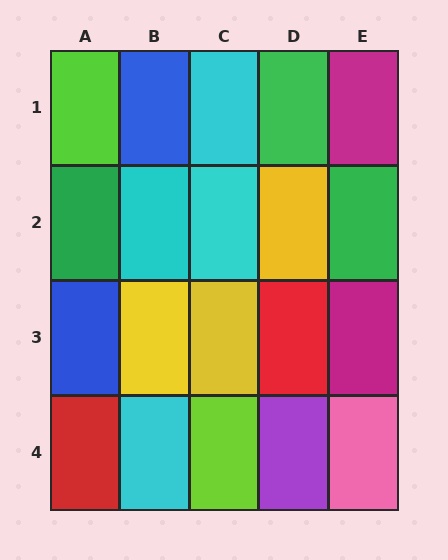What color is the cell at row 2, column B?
Cyan.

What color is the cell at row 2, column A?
Green.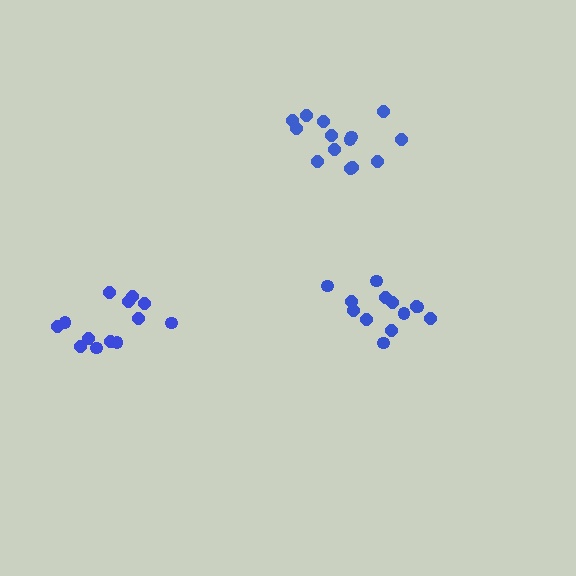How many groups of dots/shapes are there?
There are 3 groups.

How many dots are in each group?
Group 1: 13 dots, Group 2: 14 dots, Group 3: 13 dots (40 total).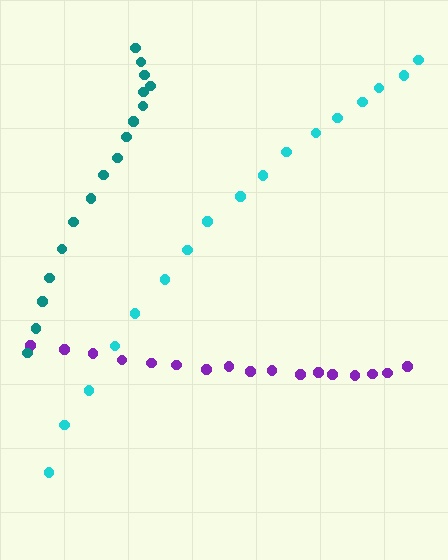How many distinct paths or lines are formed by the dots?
There are 3 distinct paths.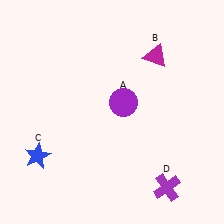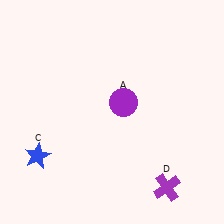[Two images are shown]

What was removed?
The magenta triangle (B) was removed in Image 2.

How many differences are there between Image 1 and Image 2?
There is 1 difference between the two images.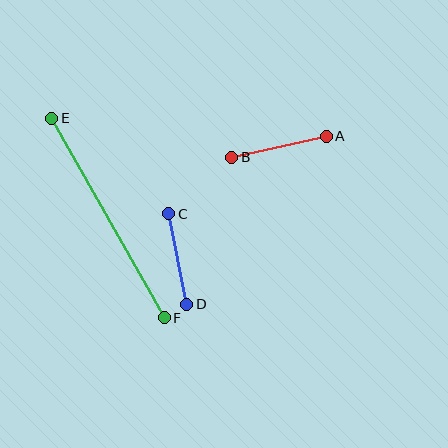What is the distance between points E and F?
The distance is approximately 229 pixels.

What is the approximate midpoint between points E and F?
The midpoint is at approximately (108, 218) pixels.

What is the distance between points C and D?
The distance is approximately 92 pixels.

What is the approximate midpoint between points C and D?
The midpoint is at approximately (178, 259) pixels.